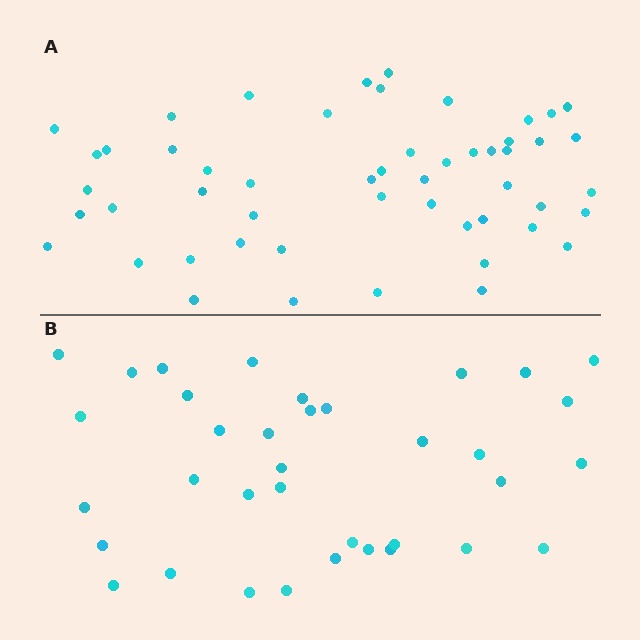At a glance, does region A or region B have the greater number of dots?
Region A (the top region) has more dots.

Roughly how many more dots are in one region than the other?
Region A has approximately 15 more dots than region B.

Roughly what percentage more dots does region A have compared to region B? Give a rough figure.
About 45% more.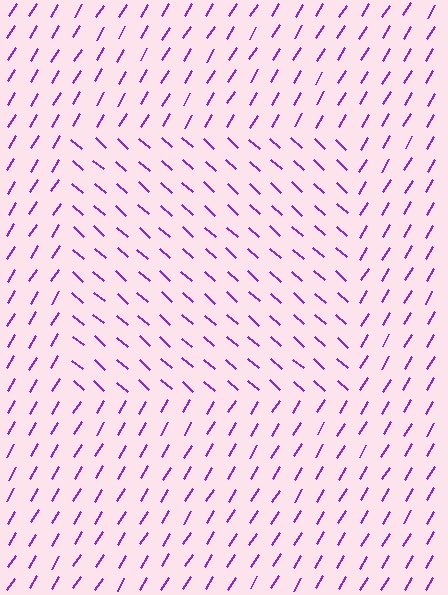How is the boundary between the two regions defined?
The boundary is defined purely by a change in line orientation (approximately 80 degrees difference). All lines are the same color and thickness.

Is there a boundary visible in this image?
Yes, there is a texture boundary formed by a change in line orientation.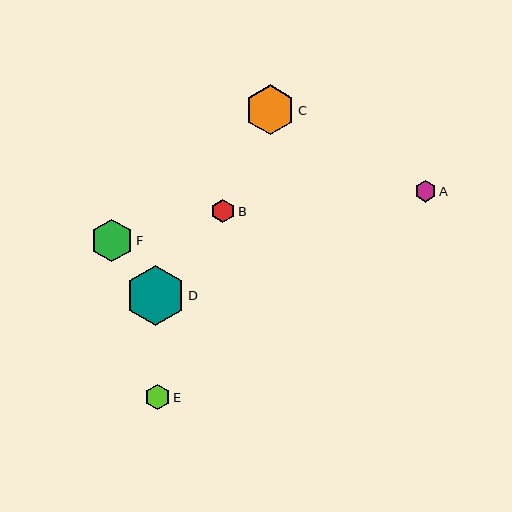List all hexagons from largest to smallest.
From largest to smallest: D, C, F, E, B, A.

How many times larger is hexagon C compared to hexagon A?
Hexagon C is approximately 2.3 times the size of hexagon A.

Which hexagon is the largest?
Hexagon D is the largest with a size of approximately 60 pixels.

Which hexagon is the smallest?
Hexagon A is the smallest with a size of approximately 22 pixels.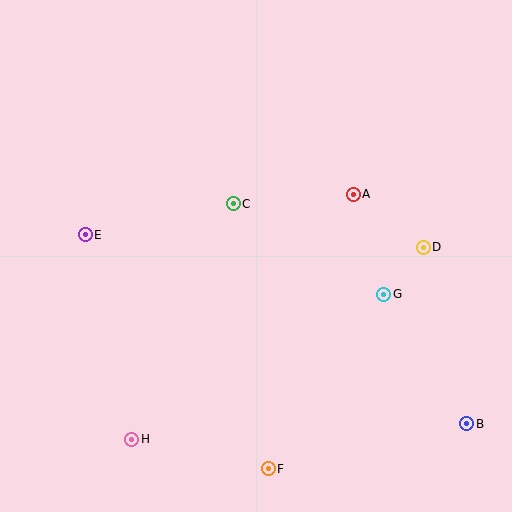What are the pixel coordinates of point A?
Point A is at (353, 194).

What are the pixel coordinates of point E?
Point E is at (85, 235).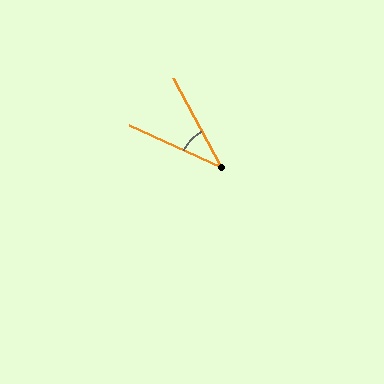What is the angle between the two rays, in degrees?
Approximately 37 degrees.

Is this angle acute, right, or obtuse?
It is acute.